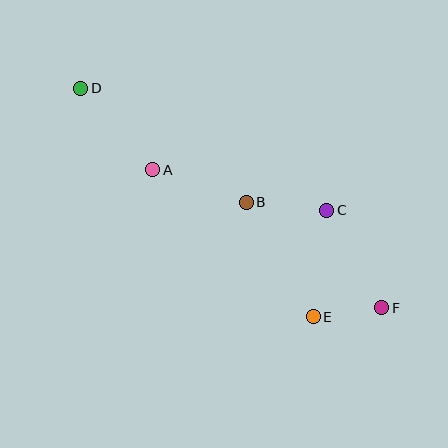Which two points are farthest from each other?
Points D and F are farthest from each other.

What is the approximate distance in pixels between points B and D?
The distance between B and D is approximately 201 pixels.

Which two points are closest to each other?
Points E and F are closest to each other.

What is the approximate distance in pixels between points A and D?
The distance between A and D is approximately 109 pixels.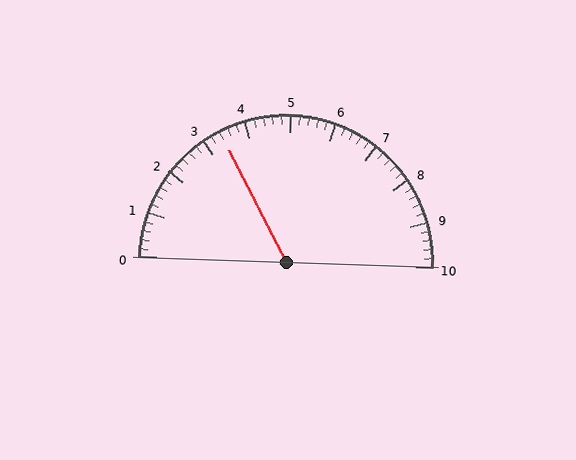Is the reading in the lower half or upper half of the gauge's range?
The reading is in the lower half of the range (0 to 10).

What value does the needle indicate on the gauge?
The needle indicates approximately 3.4.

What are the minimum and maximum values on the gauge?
The gauge ranges from 0 to 10.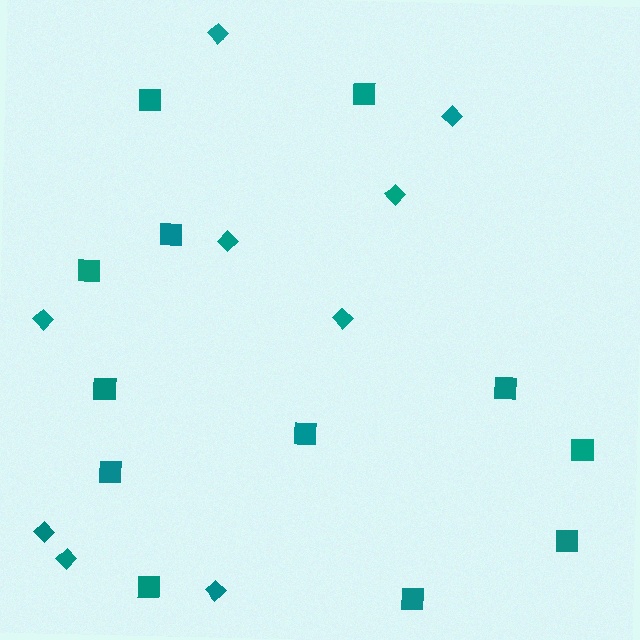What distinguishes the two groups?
There are 2 groups: one group of diamonds (9) and one group of squares (12).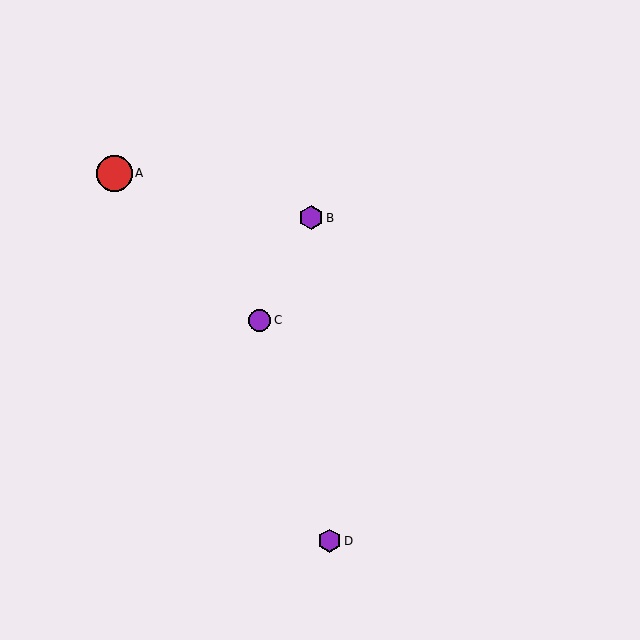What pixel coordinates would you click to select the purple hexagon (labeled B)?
Click at (311, 218) to select the purple hexagon B.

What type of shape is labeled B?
Shape B is a purple hexagon.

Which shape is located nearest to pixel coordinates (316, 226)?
The purple hexagon (labeled B) at (311, 218) is nearest to that location.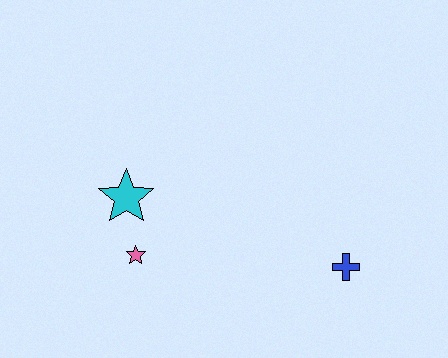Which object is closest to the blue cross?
The pink star is closest to the blue cross.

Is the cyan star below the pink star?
No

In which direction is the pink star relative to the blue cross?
The pink star is to the left of the blue cross.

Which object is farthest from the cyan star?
The blue cross is farthest from the cyan star.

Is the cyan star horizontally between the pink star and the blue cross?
No